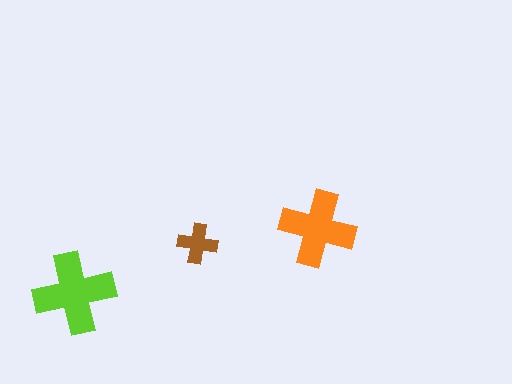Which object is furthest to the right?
The orange cross is rightmost.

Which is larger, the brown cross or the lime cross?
The lime one.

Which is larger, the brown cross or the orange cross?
The orange one.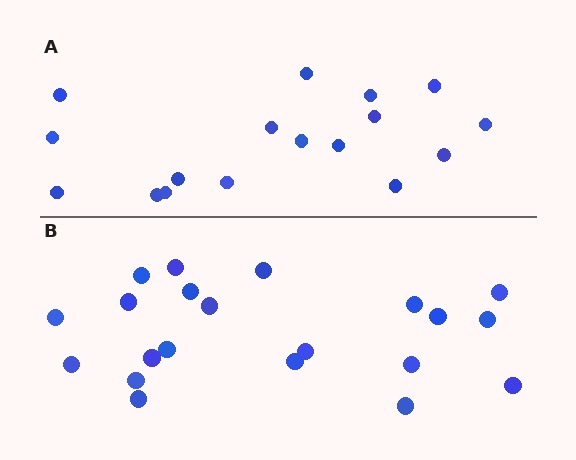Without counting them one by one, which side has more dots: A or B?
Region B (the bottom region) has more dots.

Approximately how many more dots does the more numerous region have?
Region B has about 4 more dots than region A.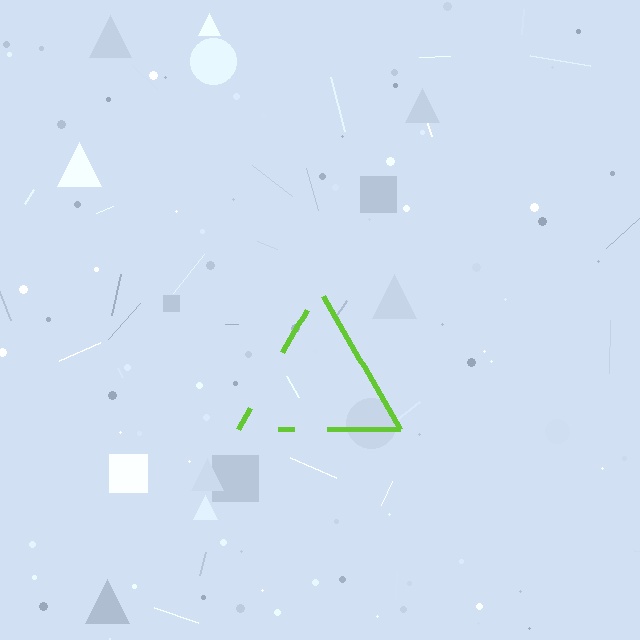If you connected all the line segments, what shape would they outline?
They would outline a triangle.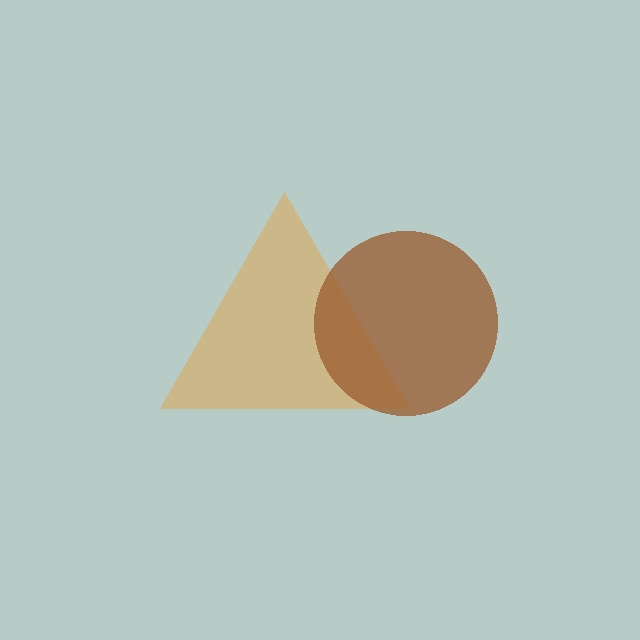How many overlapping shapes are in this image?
There are 2 overlapping shapes in the image.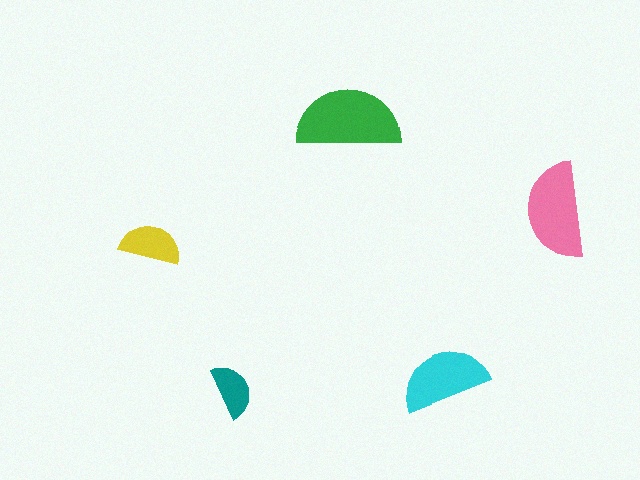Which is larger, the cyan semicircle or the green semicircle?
The green one.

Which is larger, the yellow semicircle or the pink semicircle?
The pink one.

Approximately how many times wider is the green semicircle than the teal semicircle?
About 2 times wider.